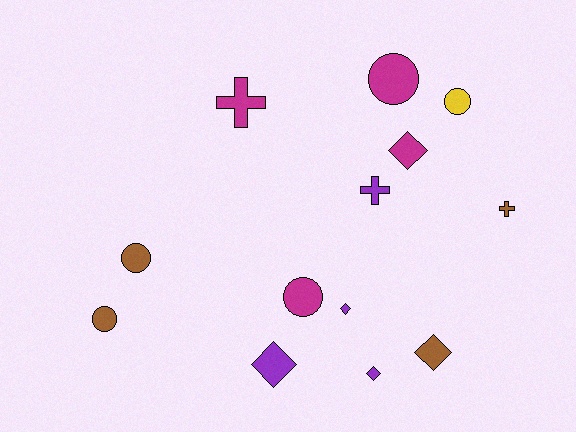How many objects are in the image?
There are 13 objects.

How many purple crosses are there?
There is 1 purple cross.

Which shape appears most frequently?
Diamond, with 5 objects.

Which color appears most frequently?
Magenta, with 4 objects.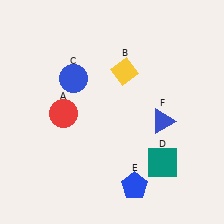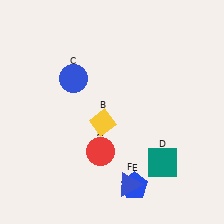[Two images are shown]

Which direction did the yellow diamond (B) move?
The yellow diamond (B) moved down.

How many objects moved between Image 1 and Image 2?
3 objects moved between the two images.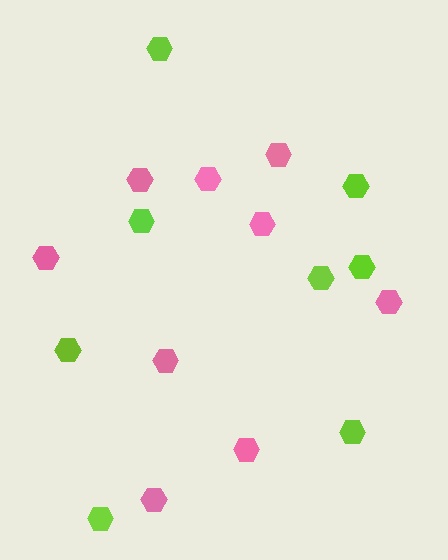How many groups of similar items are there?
There are 2 groups: one group of pink hexagons (9) and one group of lime hexagons (8).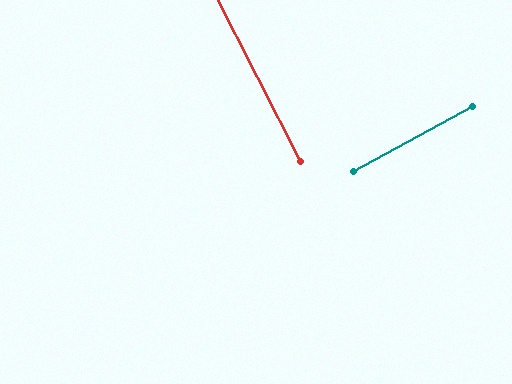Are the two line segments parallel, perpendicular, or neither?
Perpendicular — they meet at approximately 89°.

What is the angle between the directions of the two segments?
Approximately 89 degrees.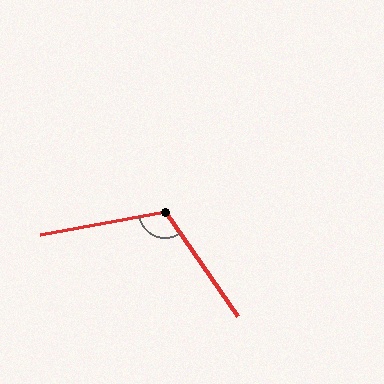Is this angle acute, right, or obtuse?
It is obtuse.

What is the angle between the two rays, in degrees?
Approximately 114 degrees.